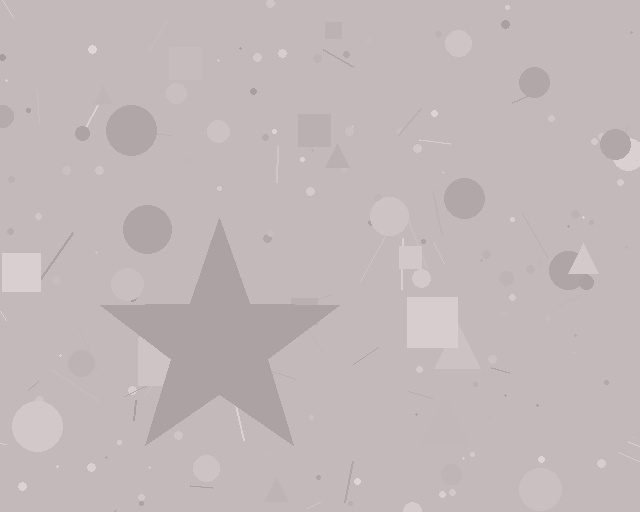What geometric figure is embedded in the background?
A star is embedded in the background.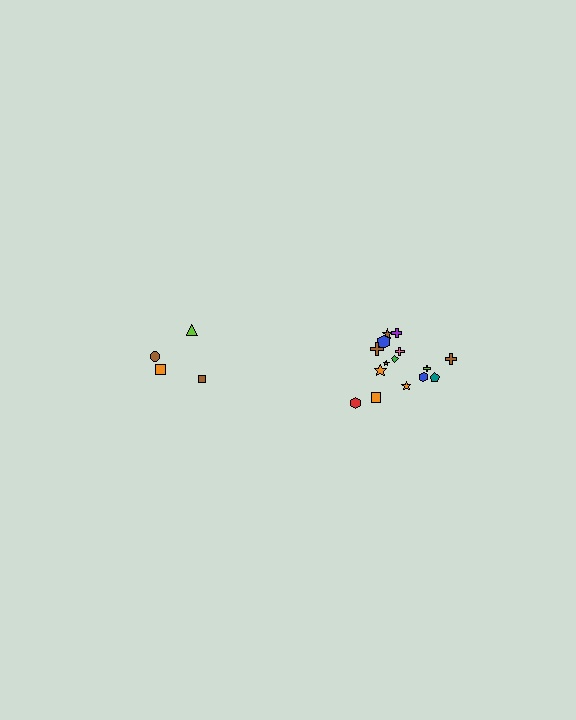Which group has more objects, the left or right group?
The right group.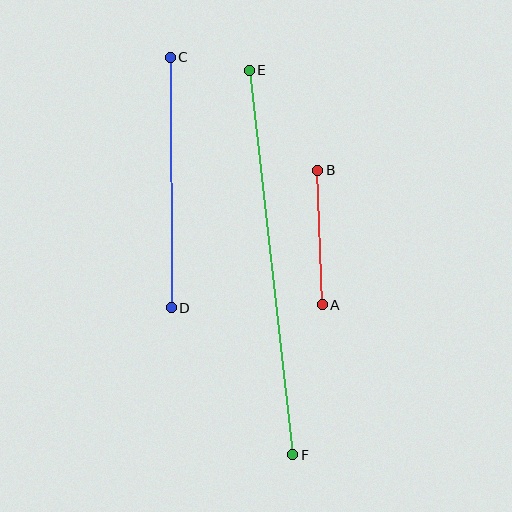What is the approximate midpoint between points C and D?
The midpoint is at approximately (171, 182) pixels.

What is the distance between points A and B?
The distance is approximately 134 pixels.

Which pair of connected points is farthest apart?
Points E and F are farthest apart.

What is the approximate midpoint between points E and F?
The midpoint is at approximately (271, 263) pixels.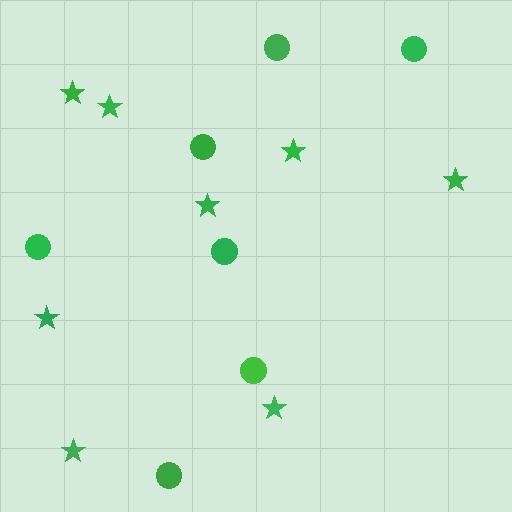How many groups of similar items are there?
There are 2 groups: one group of stars (8) and one group of circles (7).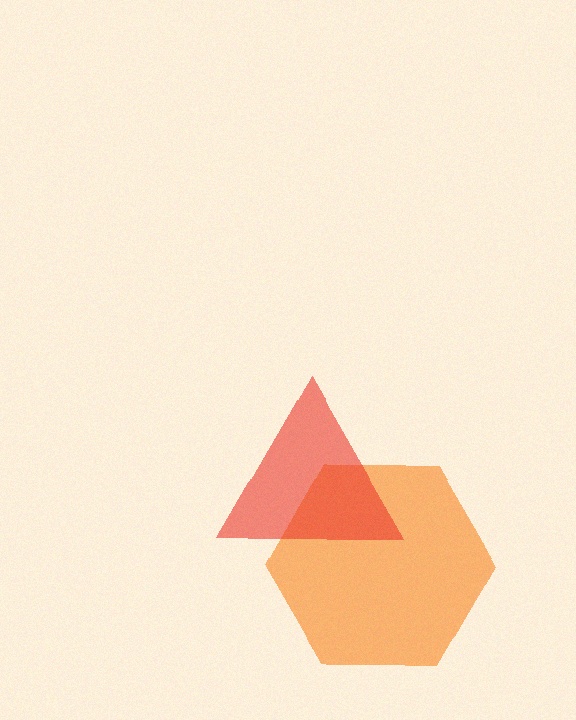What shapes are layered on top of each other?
The layered shapes are: an orange hexagon, a red triangle.